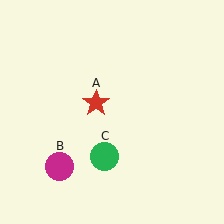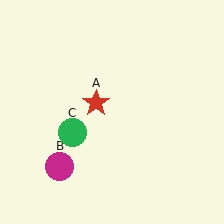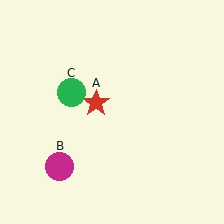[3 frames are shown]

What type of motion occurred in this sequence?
The green circle (object C) rotated clockwise around the center of the scene.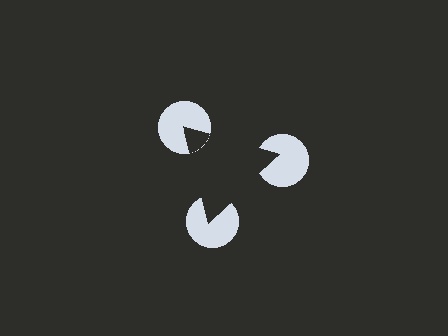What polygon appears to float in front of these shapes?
An illusory triangle — its edges are inferred from the aligned wedge cuts in the pac-man discs, not physically drawn.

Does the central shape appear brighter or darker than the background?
It typically appears slightly darker than the background, even though no actual brightness change is drawn.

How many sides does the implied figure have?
3 sides.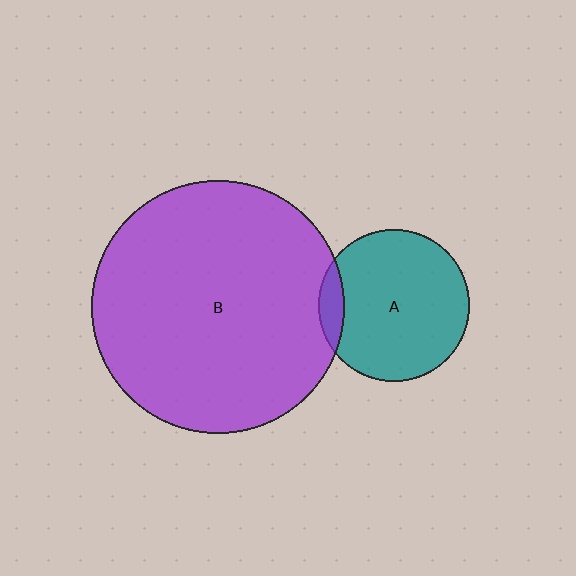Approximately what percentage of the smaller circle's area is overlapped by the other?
Approximately 10%.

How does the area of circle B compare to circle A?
Approximately 2.8 times.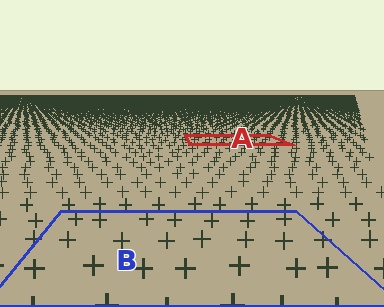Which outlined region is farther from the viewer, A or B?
Region A is farther from the viewer — the texture elements inside it appear smaller and more densely packed.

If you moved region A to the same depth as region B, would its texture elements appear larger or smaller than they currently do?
They would appear larger. At a closer depth, the same texture elements are projected at a bigger on-screen size.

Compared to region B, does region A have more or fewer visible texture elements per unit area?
Region A has more texture elements per unit area — they are packed more densely because it is farther away.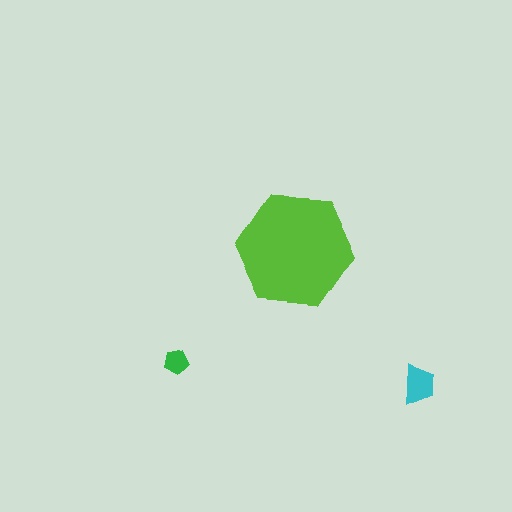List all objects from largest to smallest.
The lime hexagon, the cyan trapezoid, the green pentagon.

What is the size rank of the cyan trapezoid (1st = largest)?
2nd.